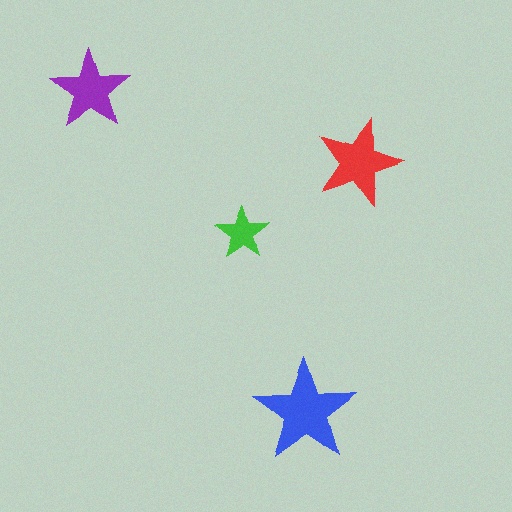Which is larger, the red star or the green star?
The red one.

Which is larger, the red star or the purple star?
The red one.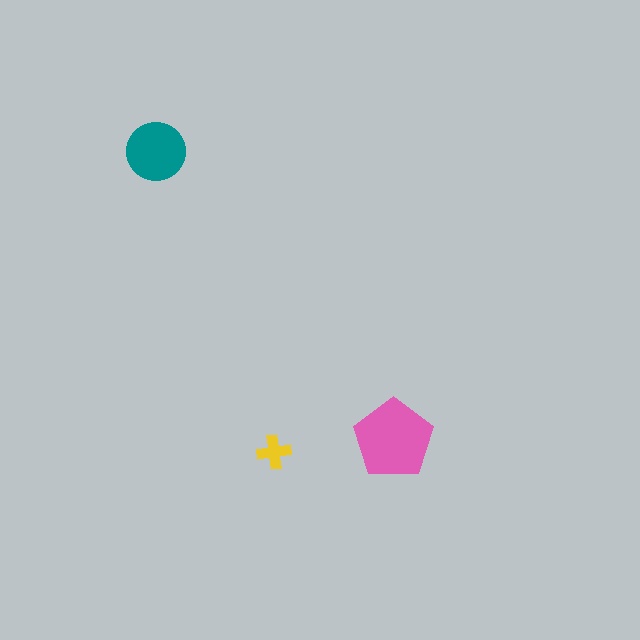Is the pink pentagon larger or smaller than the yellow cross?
Larger.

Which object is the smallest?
The yellow cross.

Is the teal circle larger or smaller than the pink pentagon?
Smaller.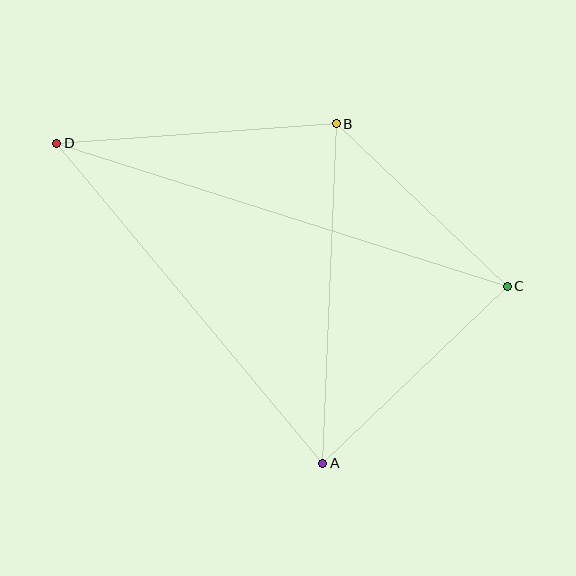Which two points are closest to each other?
Points B and C are closest to each other.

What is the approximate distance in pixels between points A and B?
The distance between A and B is approximately 340 pixels.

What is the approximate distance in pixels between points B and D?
The distance between B and D is approximately 280 pixels.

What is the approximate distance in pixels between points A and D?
The distance between A and D is approximately 416 pixels.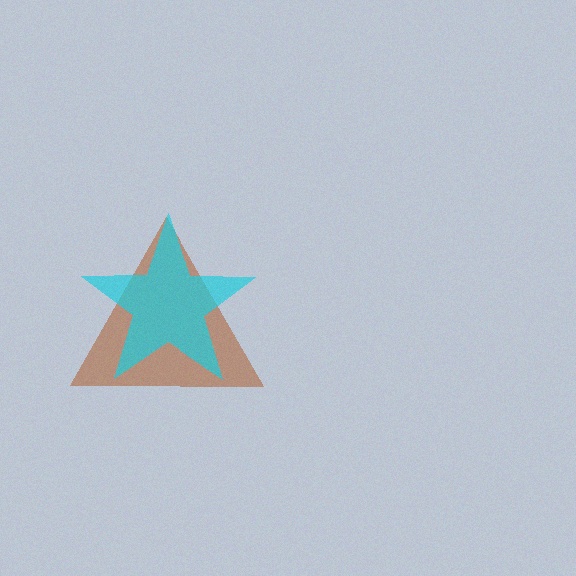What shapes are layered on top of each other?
The layered shapes are: a brown triangle, a cyan star.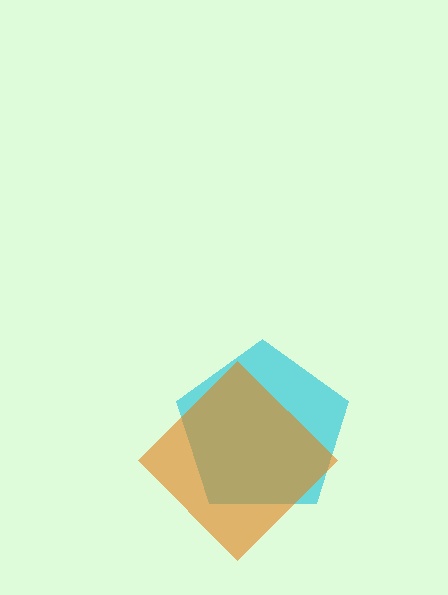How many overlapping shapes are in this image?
There are 2 overlapping shapes in the image.